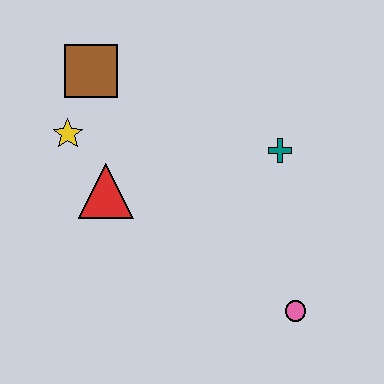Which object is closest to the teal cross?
The pink circle is closest to the teal cross.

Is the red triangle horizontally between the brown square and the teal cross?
Yes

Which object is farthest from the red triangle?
The pink circle is farthest from the red triangle.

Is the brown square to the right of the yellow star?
Yes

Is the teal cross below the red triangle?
No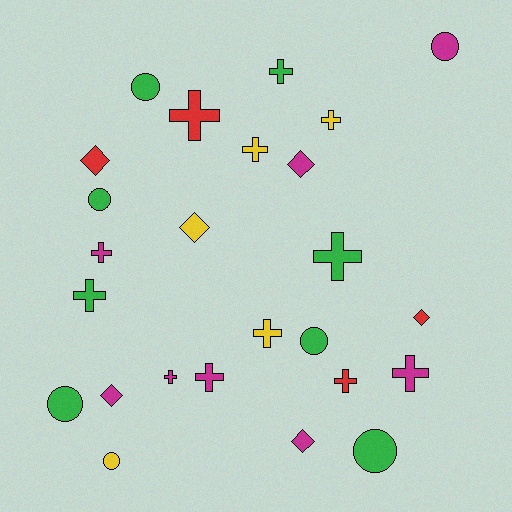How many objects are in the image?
There are 25 objects.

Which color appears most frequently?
Magenta, with 8 objects.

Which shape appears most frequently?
Cross, with 12 objects.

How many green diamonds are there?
There are no green diamonds.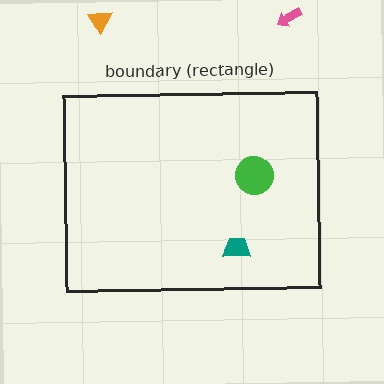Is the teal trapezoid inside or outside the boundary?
Inside.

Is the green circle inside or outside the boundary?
Inside.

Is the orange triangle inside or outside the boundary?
Outside.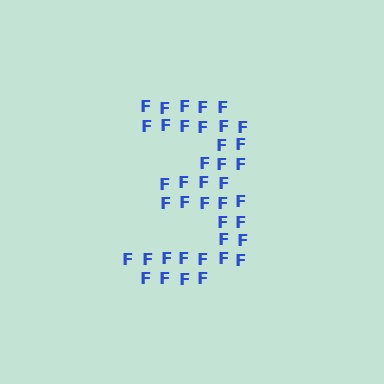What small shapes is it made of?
It is made of small letter F's.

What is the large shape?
The large shape is the digit 3.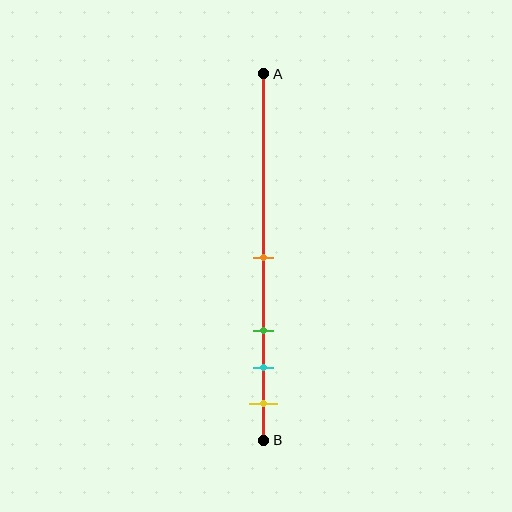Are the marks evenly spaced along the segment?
No, the marks are not evenly spaced.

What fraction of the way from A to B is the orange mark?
The orange mark is approximately 50% (0.5) of the way from A to B.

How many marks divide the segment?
There are 4 marks dividing the segment.